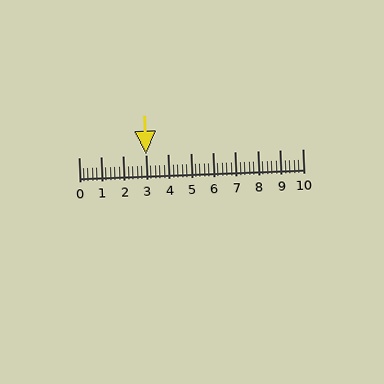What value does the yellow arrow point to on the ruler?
The yellow arrow points to approximately 3.0.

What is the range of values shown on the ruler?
The ruler shows values from 0 to 10.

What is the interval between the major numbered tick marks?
The major tick marks are spaced 1 units apart.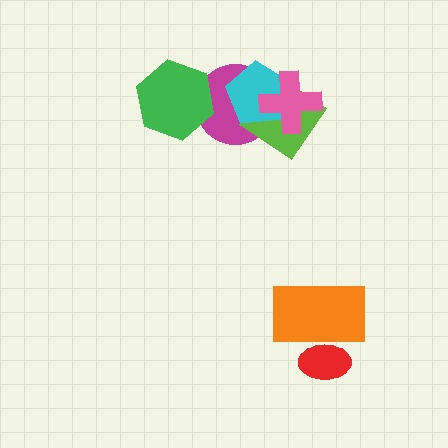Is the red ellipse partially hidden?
Yes, it is partially covered by another shape.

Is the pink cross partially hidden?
No, no other shape covers it.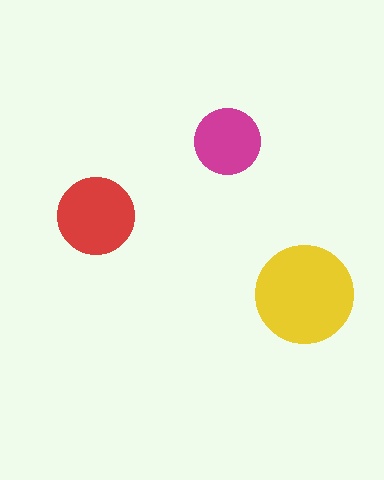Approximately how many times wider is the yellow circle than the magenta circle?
About 1.5 times wider.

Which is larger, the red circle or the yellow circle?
The yellow one.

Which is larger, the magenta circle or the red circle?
The red one.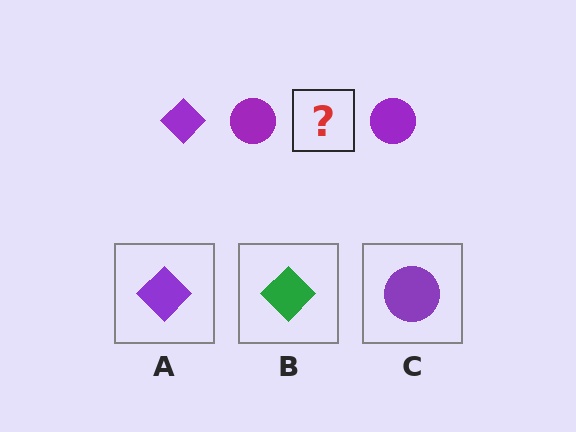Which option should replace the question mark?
Option A.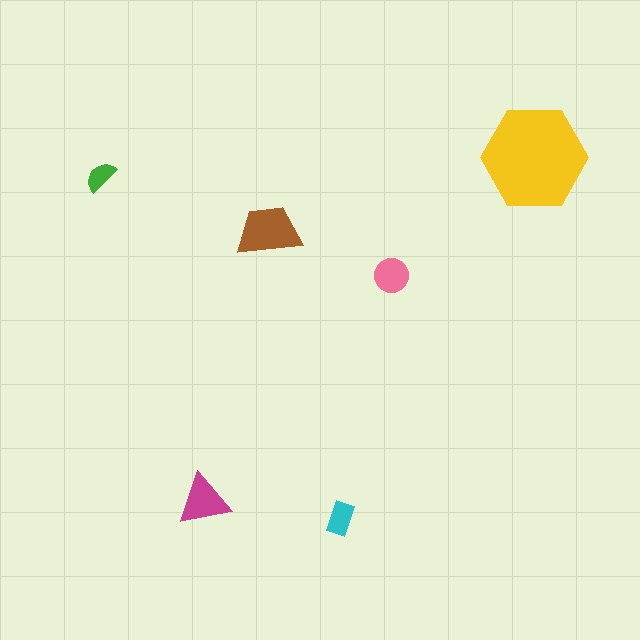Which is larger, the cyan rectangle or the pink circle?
The pink circle.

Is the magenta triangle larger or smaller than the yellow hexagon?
Smaller.